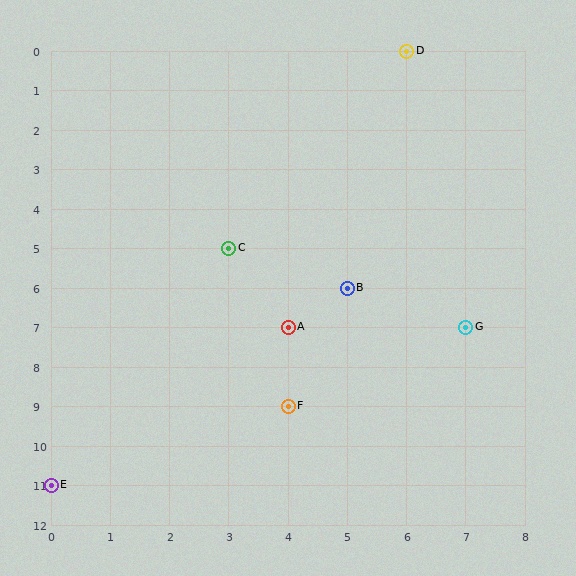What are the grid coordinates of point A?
Point A is at grid coordinates (4, 7).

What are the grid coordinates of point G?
Point G is at grid coordinates (7, 7).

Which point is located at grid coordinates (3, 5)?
Point C is at (3, 5).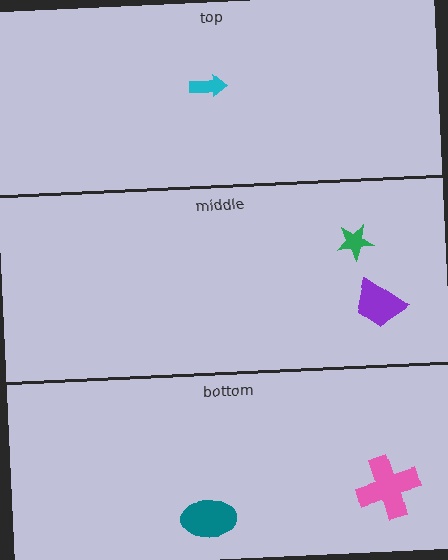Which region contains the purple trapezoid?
The middle region.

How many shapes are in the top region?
1.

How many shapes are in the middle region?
2.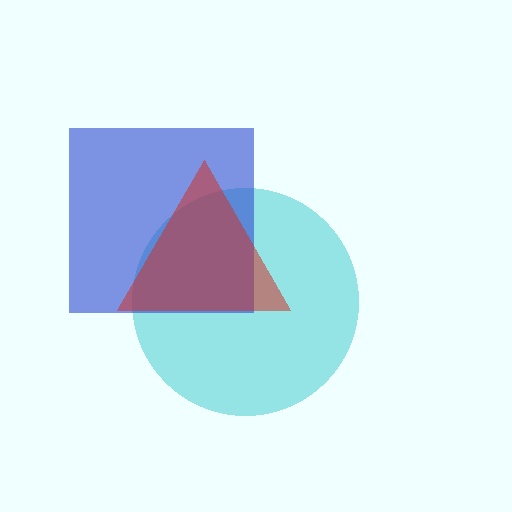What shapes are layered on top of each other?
The layered shapes are: a cyan circle, a blue square, a red triangle.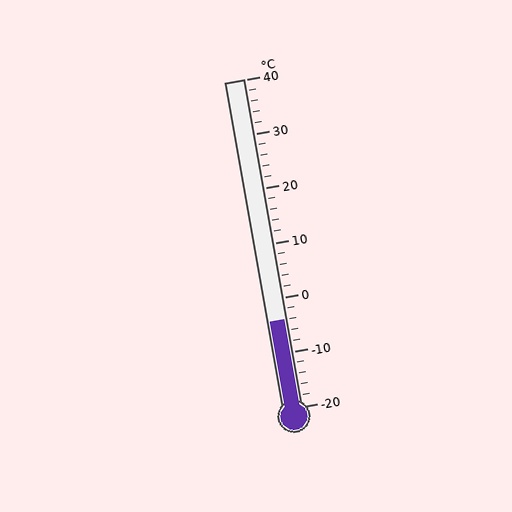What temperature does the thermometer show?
The thermometer shows approximately -4°C.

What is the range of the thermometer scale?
The thermometer scale ranges from -20°C to 40°C.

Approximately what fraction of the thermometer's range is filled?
The thermometer is filled to approximately 25% of its range.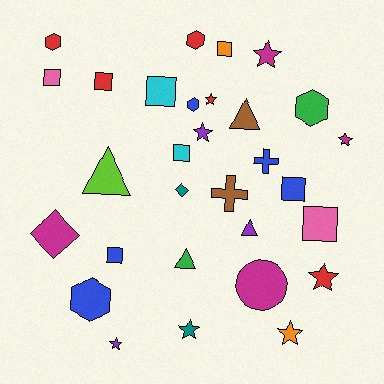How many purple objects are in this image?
There are 3 purple objects.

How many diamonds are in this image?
There are 2 diamonds.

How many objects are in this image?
There are 30 objects.